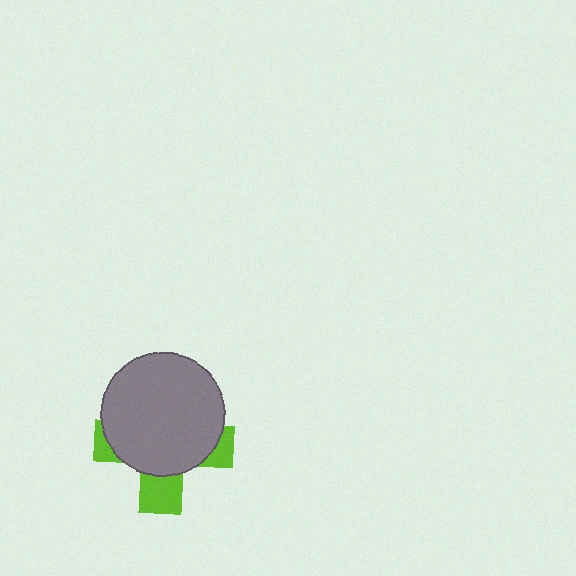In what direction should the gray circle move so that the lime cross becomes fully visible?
The gray circle should move up. That is the shortest direction to clear the overlap and leave the lime cross fully visible.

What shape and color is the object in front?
The object in front is a gray circle.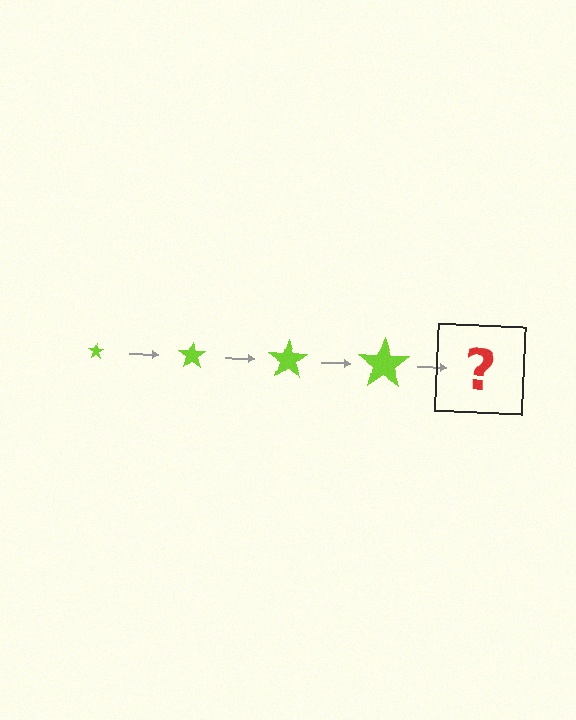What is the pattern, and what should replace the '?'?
The pattern is that the star gets progressively larger each step. The '?' should be a lime star, larger than the previous one.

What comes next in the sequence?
The next element should be a lime star, larger than the previous one.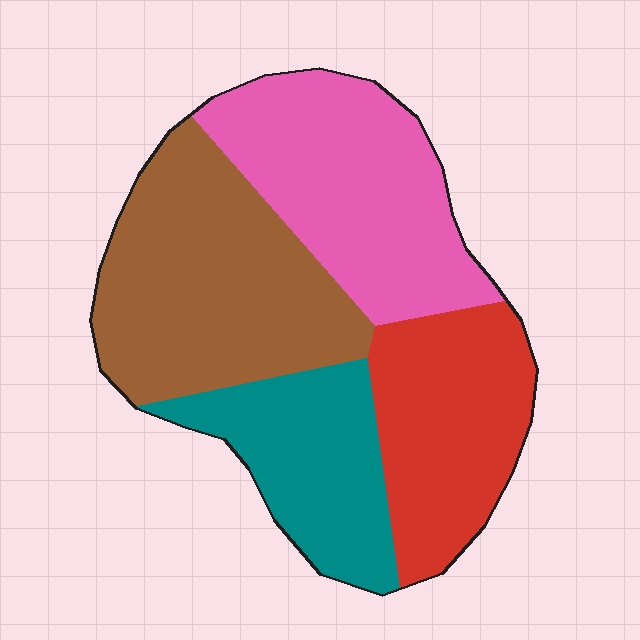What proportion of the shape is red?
Red takes up between a sixth and a third of the shape.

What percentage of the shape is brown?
Brown covers about 30% of the shape.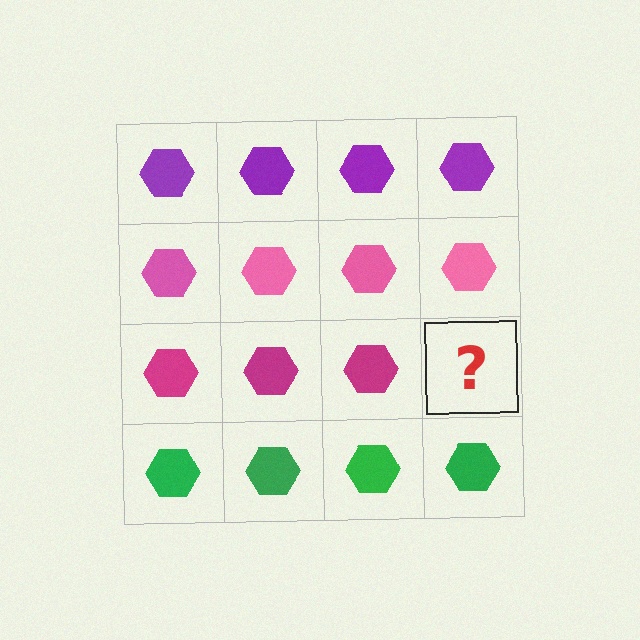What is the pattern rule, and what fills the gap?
The rule is that each row has a consistent color. The gap should be filled with a magenta hexagon.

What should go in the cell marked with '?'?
The missing cell should contain a magenta hexagon.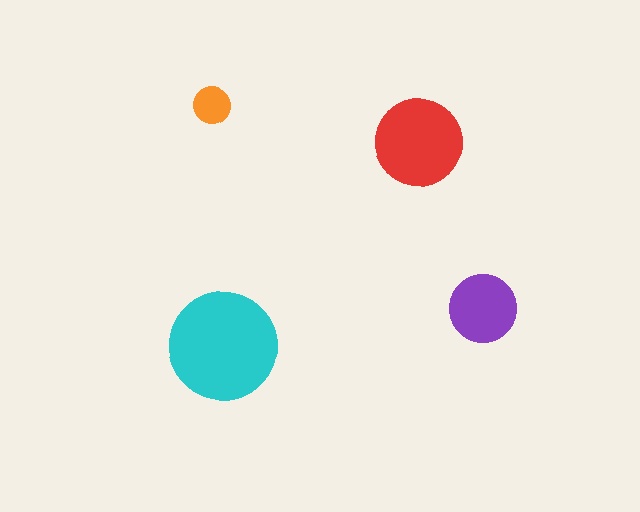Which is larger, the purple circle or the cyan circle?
The cyan one.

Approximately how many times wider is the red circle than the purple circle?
About 1.5 times wider.